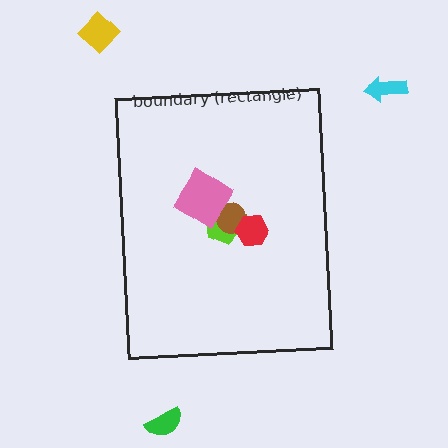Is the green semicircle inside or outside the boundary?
Outside.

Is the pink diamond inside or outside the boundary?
Inside.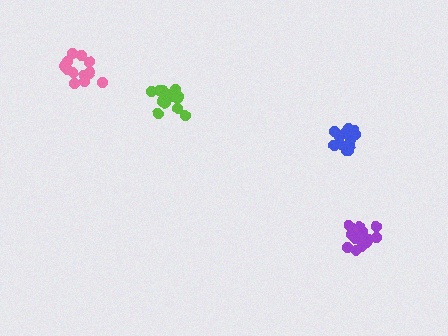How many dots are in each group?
Group 1: 16 dots, Group 2: 14 dots, Group 3: 13 dots, Group 4: 16 dots (59 total).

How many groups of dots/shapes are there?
There are 4 groups.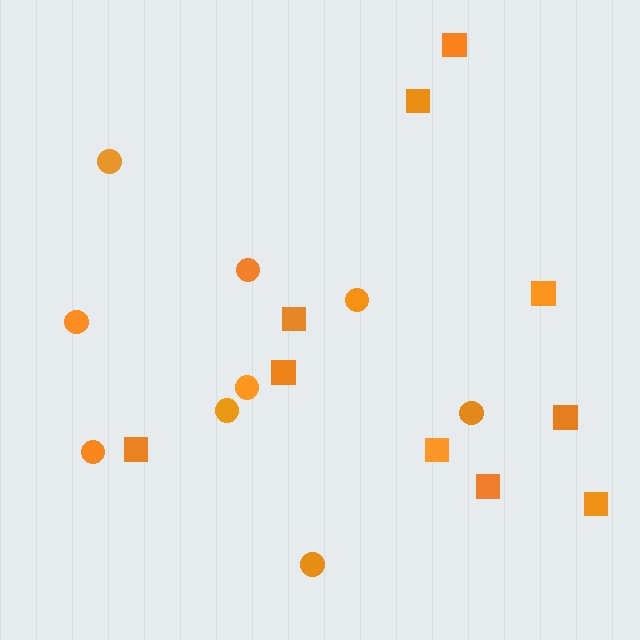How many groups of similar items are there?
There are 2 groups: one group of circles (9) and one group of squares (10).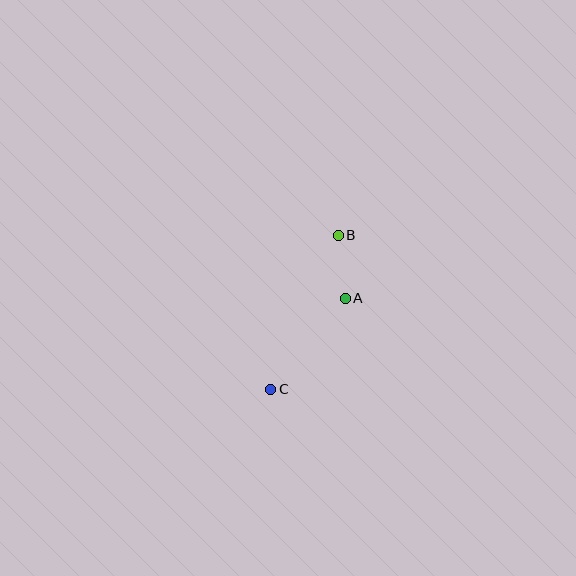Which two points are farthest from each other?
Points B and C are farthest from each other.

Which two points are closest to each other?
Points A and B are closest to each other.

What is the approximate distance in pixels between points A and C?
The distance between A and C is approximately 118 pixels.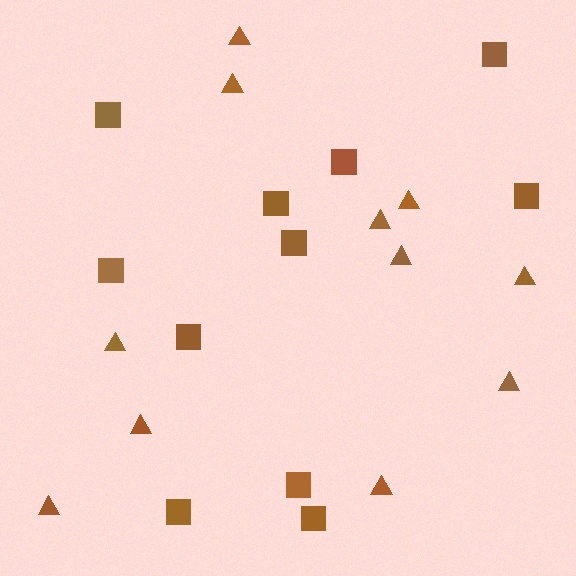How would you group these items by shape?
There are 2 groups: one group of triangles (11) and one group of squares (11).